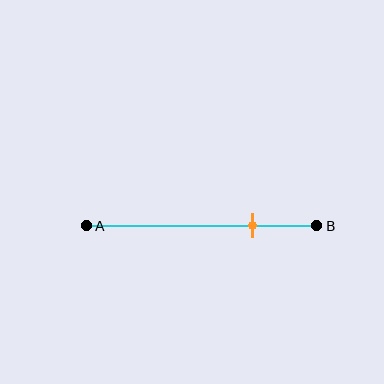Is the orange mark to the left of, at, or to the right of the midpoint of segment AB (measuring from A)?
The orange mark is to the right of the midpoint of segment AB.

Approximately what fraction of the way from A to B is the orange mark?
The orange mark is approximately 70% of the way from A to B.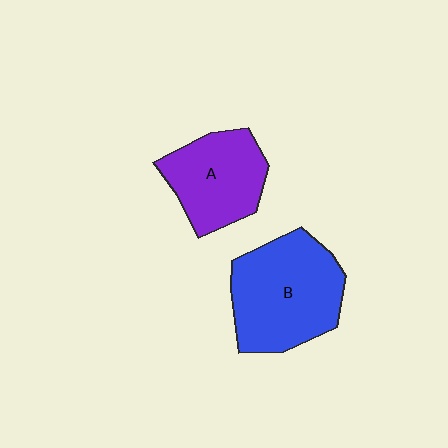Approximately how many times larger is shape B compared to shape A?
Approximately 1.4 times.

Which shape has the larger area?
Shape B (blue).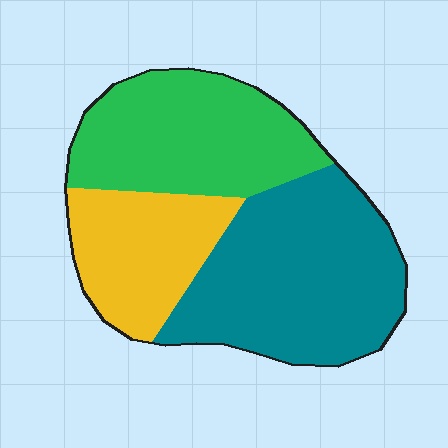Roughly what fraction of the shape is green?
Green covers about 35% of the shape.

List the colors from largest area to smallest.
From largest to smallest: teal, green, yellow.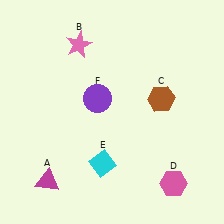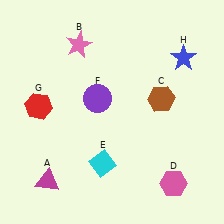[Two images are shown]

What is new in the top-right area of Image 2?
A blue star (H) was added in the top-right area of Image 2.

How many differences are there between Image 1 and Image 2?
There are 2 differences between the two images.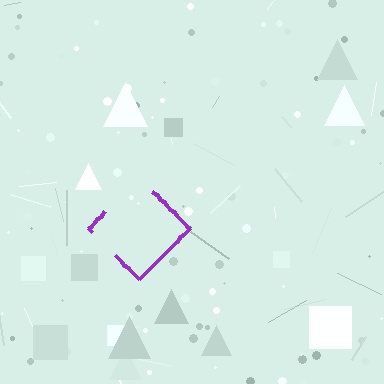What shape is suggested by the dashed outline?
The dashed outline suggests a diamond.